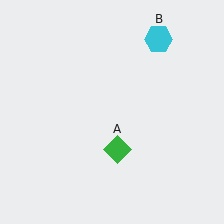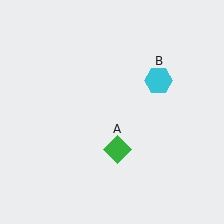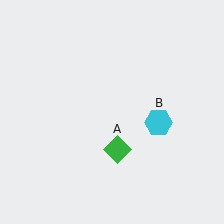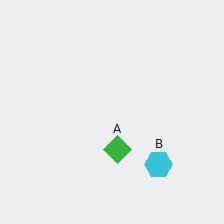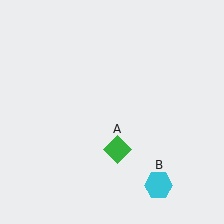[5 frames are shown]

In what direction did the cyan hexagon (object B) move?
The cyan hexagon (object B) moved down.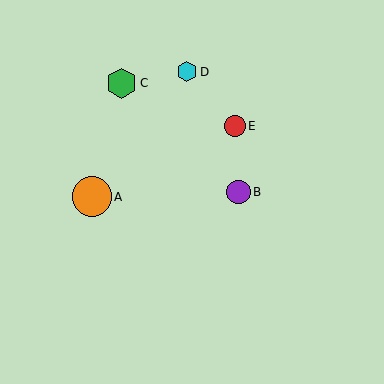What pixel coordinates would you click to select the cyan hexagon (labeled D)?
Click at (187, 72) to select the cyan hexagon D.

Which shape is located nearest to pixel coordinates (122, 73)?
The green hexagon (labeled C) at (122, 83) is nearest to that location.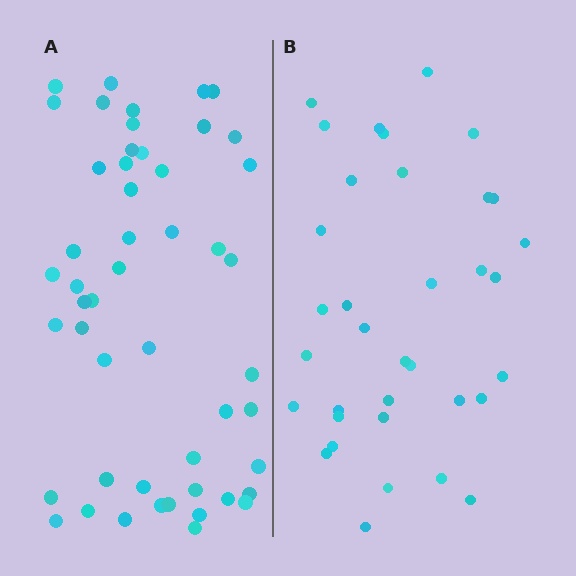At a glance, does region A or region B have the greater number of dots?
Region A (the left region) has more dots.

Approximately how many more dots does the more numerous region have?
Region A has approximately 15 more dots than region B.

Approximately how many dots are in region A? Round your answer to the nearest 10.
About 50 dots.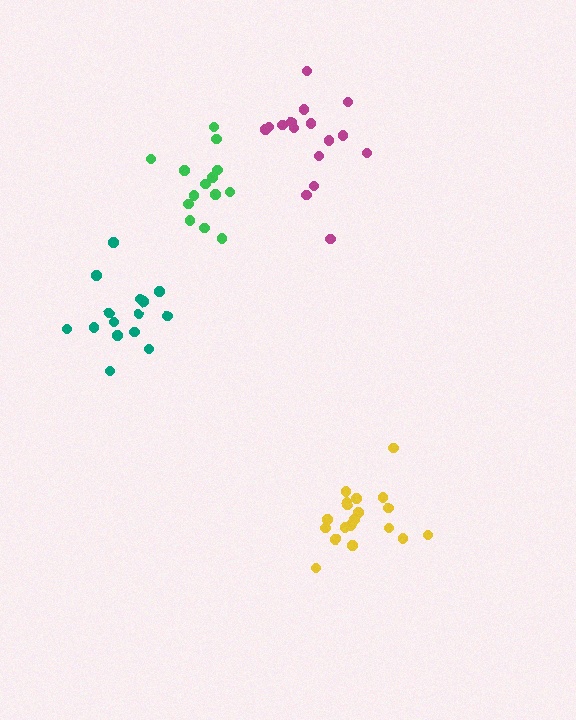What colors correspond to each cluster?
The clusters are colored: yellow, green, magenta, teal.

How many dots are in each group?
Group 1: 20 dots, Group 2: 14 dots, Group 3: 16 dots, Group 4: 15 dots (65 total).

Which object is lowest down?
The yellow cluster is bottommost.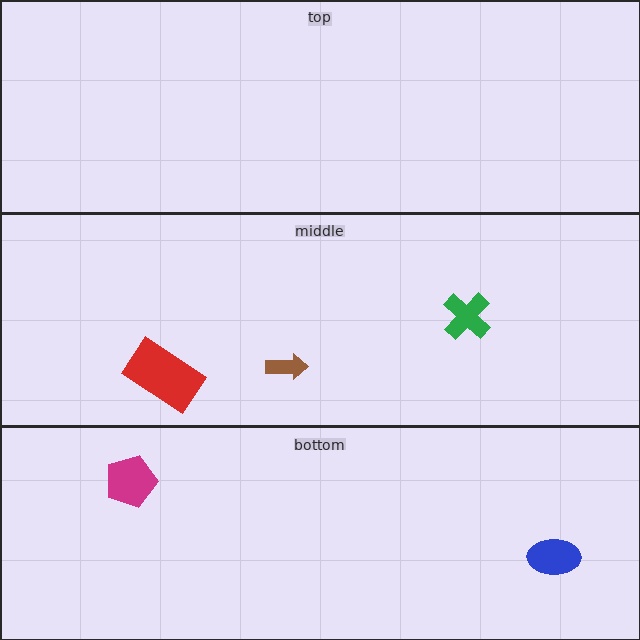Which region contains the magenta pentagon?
The bottom region.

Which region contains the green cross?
The middle region.